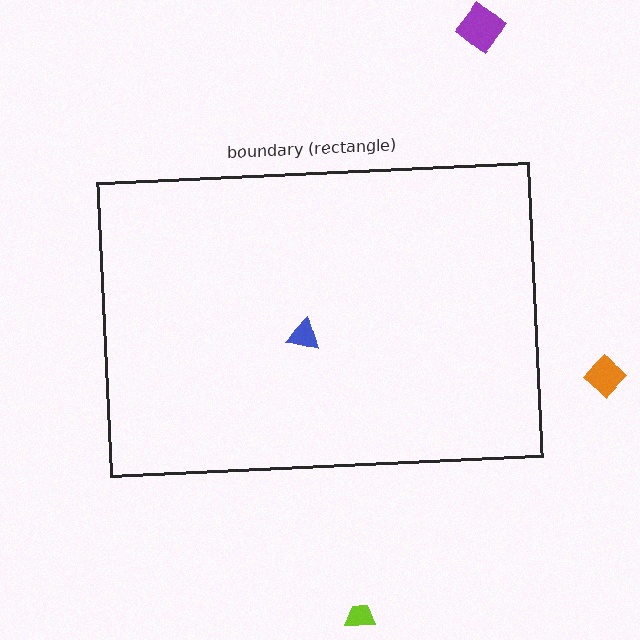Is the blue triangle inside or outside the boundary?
Inside.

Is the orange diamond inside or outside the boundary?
Outside.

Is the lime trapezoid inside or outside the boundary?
Outside.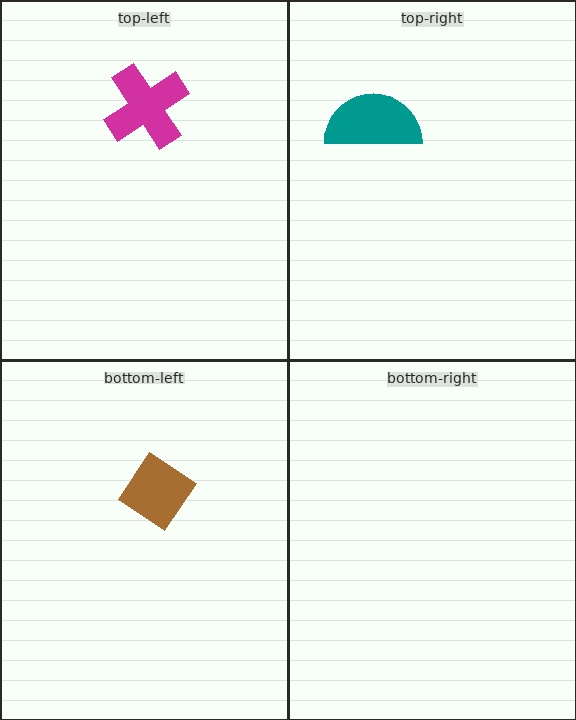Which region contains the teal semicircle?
The top-right region.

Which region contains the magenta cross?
The top-left region.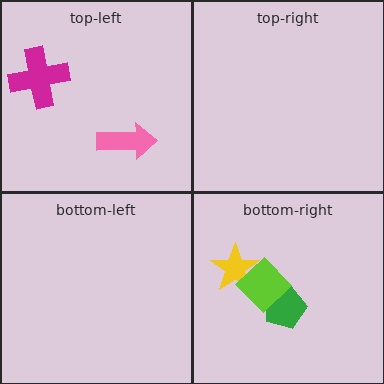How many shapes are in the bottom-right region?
3.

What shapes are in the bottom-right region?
The green pentagon, the yellow star, the lime diamond.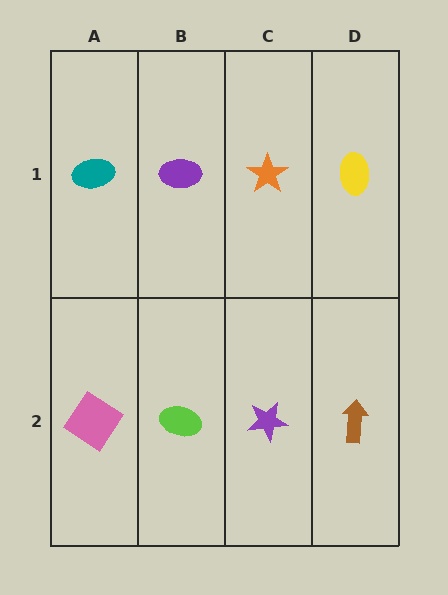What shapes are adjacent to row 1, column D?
A brown arrow (row 2, column D), an orange star (row 1, column C).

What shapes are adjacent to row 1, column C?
A purple star (row 2, column C), a purple ellipse (row 1, column B), a yellow ellipse (row 1, column D).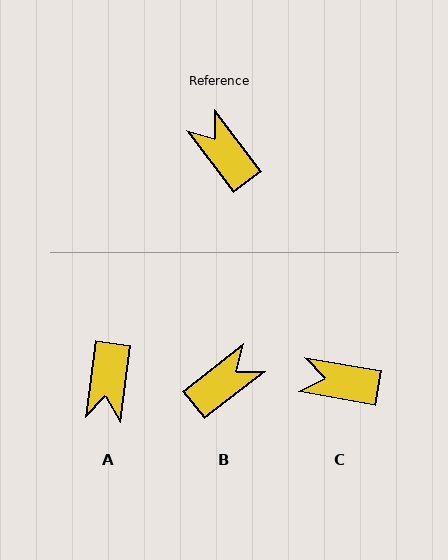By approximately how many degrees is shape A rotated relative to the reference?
Approximately 135 degrees counter-clockwise.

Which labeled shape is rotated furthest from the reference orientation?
A, about 135 degrees away.